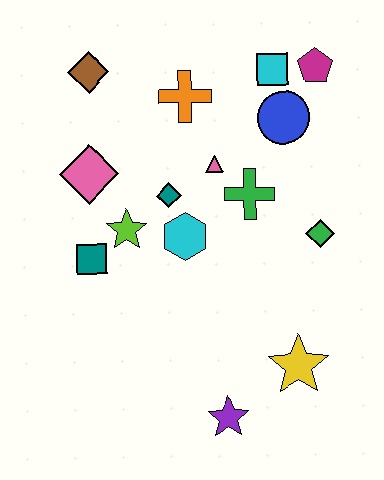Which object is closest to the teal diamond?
The cyan hexagon is closest to the teal diamond.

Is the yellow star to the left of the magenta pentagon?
Yes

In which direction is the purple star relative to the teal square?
The purple star is below the teal square.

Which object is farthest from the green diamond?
The brown diamond is farthest from the green diamond.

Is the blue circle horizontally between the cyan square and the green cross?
No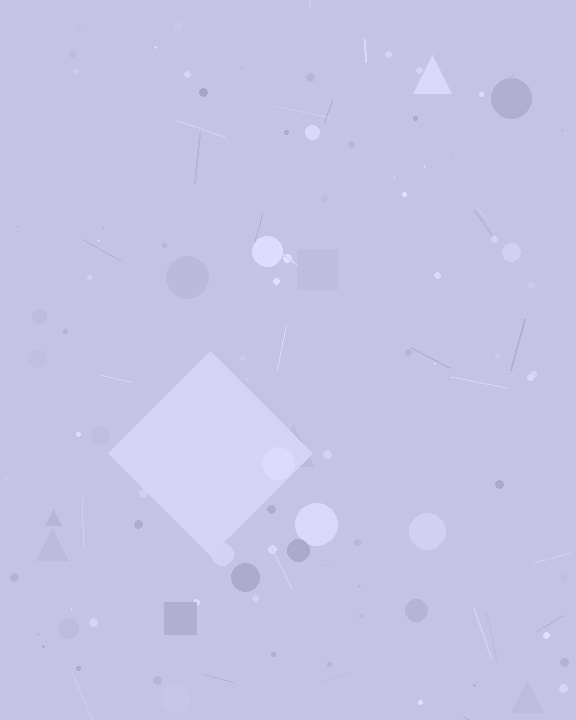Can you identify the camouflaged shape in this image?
The camouflaged shape is a diamond.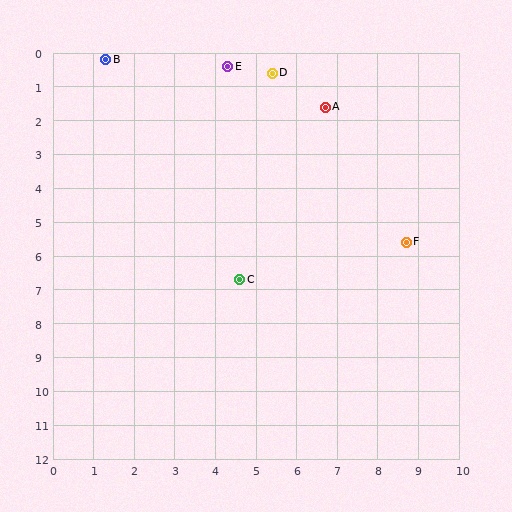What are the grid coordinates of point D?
Point D is at approximately (5.4, 0.6).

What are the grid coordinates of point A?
Point A is at approximately (6.7, 1.6).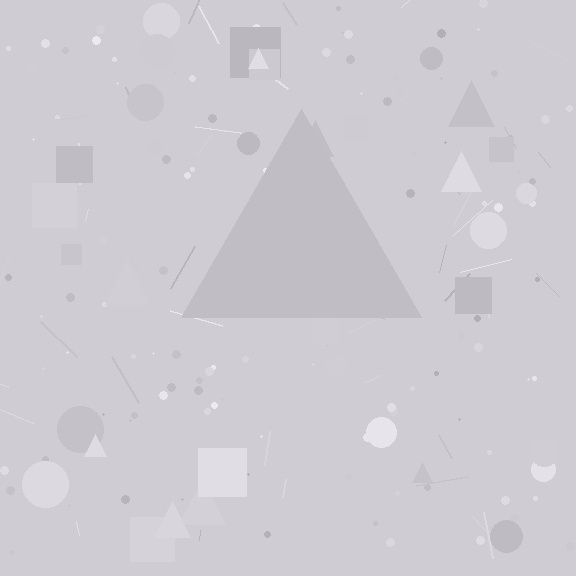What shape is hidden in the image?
A triangle is hidden in the image.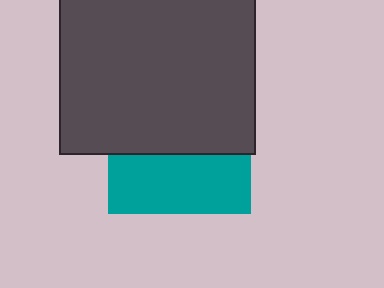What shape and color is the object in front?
The object in front is a dark gray square.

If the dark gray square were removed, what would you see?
You would see the complete teal square.